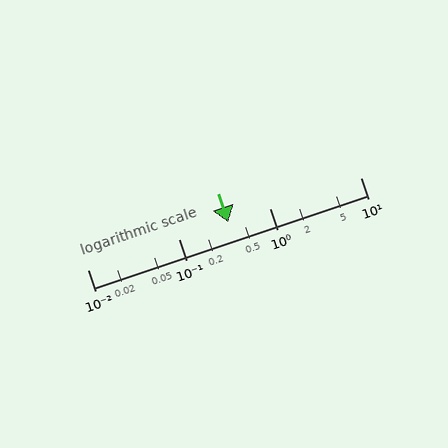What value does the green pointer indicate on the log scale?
The pointer indicates approximately 0.35.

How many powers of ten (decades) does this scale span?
The scale spans 3 decades, from 0.01 to 10.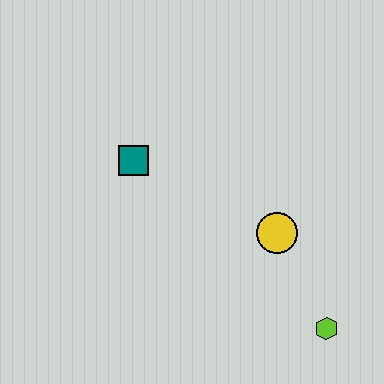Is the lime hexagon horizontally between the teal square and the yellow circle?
No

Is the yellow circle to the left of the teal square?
No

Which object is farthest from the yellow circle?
The teal square is farthest from the yellow circle.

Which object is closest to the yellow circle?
The lime hexagon is closest to the yellow circle.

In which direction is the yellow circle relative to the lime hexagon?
The yellow circle is above the lime hexagon.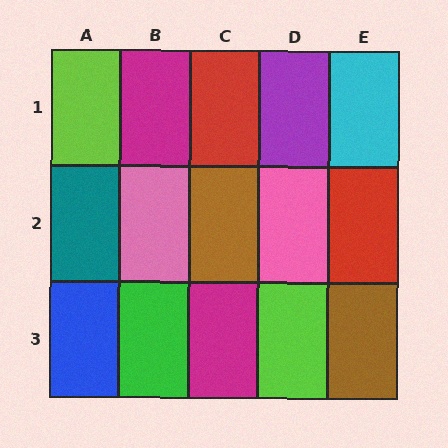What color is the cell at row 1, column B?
Magenta.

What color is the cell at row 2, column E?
Red.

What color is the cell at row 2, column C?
Brown.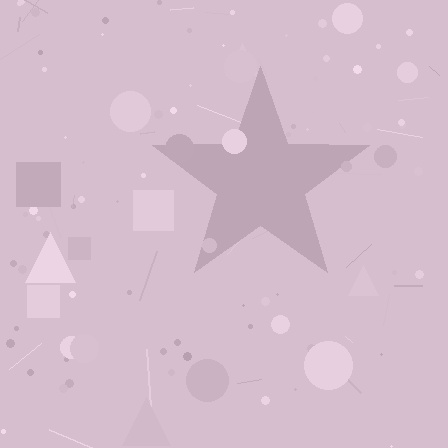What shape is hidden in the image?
A star is hidden in the image.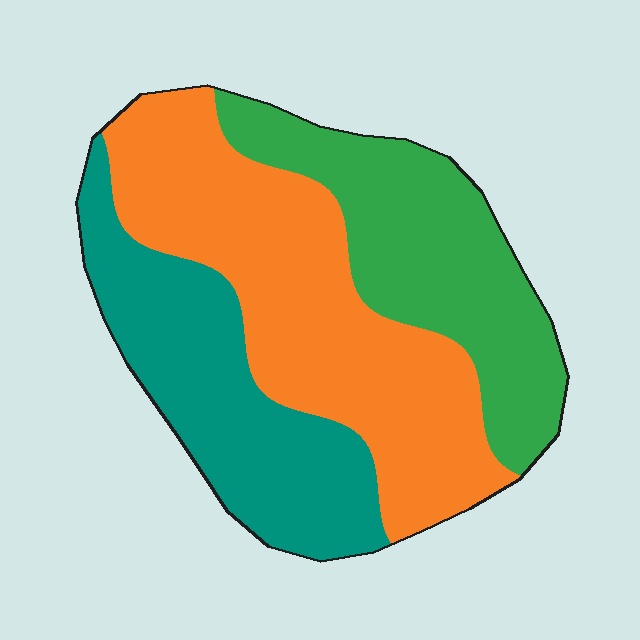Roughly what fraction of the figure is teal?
Teal covers around 30% of the figure.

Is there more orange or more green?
Orange.